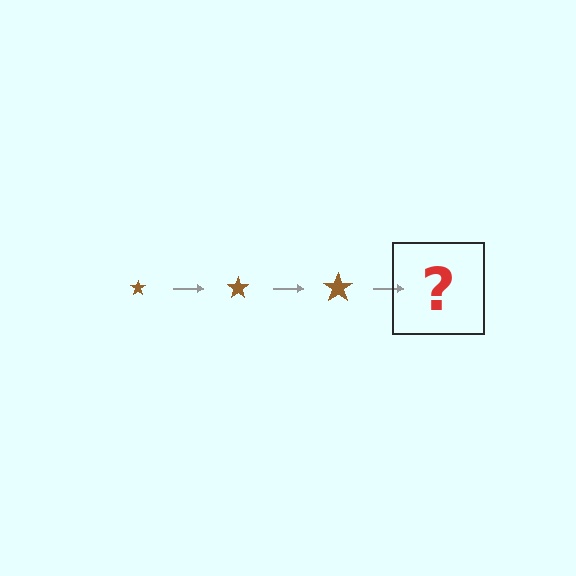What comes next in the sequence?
The next element should be a brown star, larger than the previous one.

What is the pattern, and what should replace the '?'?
The pattern is that the star gets progressively larger each step. The '?' should be a brown star, larger than the previous one.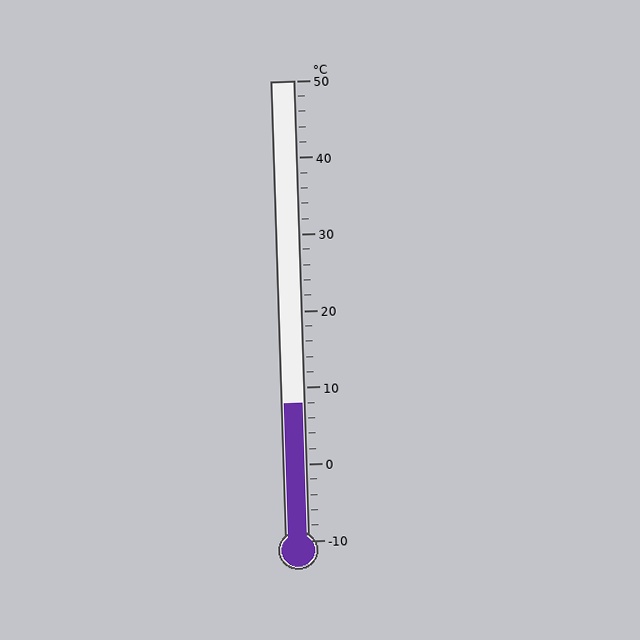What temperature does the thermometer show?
The thermometer shows approximately 8°C.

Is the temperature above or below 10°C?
The temperature is below 10°C.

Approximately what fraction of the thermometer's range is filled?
The thermometer is filled to approximately 30% of its range.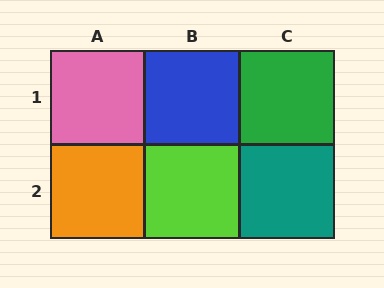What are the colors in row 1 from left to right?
Pink, blue, green.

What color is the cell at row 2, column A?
Orange.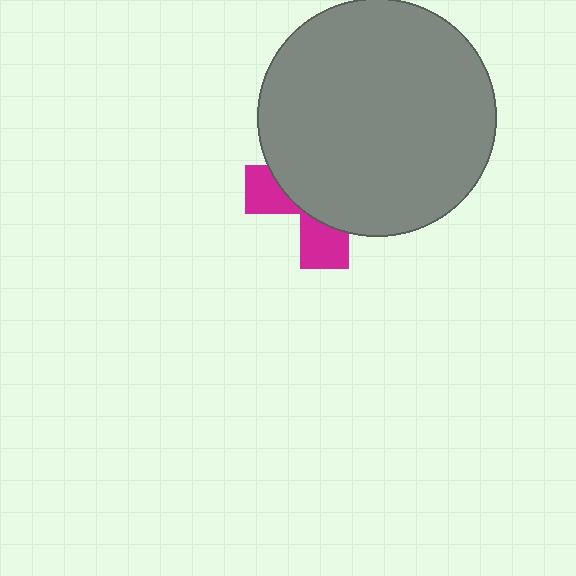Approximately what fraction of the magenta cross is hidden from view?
Roughly 69% of the magenta cross is hidden behind the gray circle.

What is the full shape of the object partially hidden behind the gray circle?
The partially hidden object is a magenta cross.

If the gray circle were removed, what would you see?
You would see the complete magenta cross.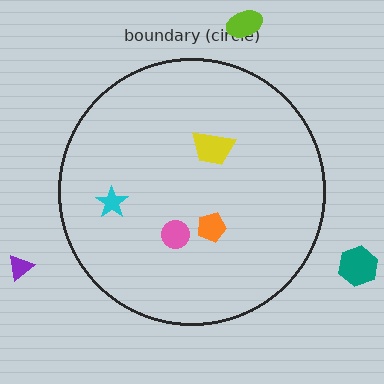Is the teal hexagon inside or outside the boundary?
Outside.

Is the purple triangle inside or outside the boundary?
Outside.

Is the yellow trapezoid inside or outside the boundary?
Inside.